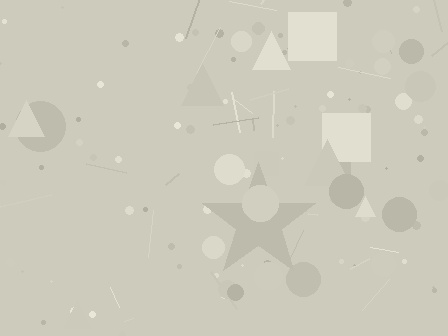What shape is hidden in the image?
A star is hidden in the image.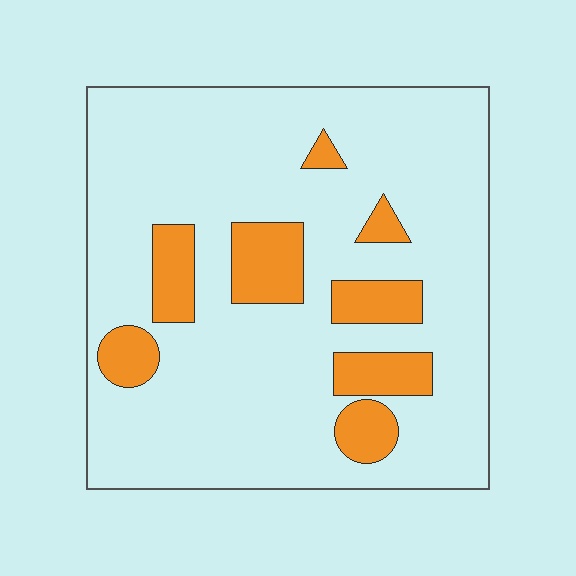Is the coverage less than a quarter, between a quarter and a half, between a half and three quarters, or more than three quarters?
Less than a quarter.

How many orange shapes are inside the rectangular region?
8.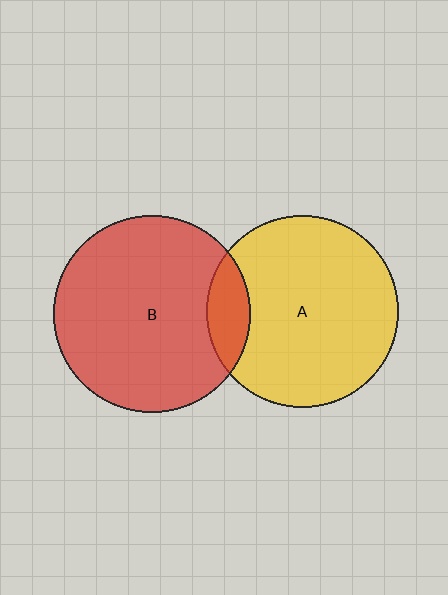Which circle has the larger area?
Circle B (red).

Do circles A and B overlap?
Yes.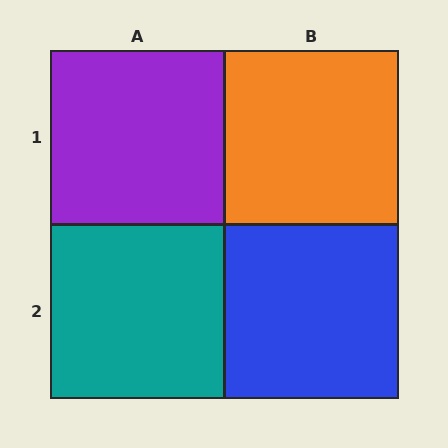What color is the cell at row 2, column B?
Blue.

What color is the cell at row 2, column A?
Teal.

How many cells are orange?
1 cell is orange.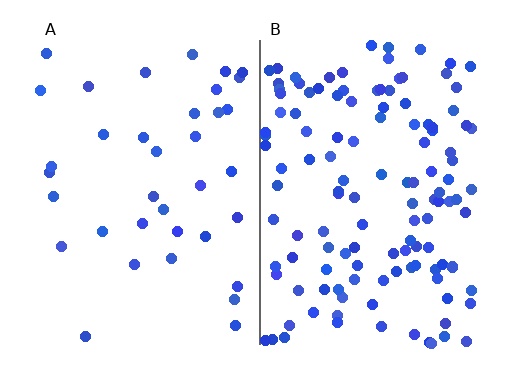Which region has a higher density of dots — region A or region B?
B (the right).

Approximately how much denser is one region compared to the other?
Approximately 3.5× — region B over region A.